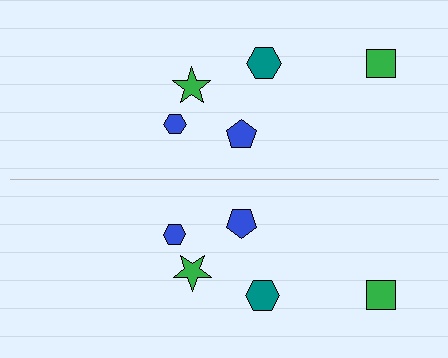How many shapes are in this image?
There are 10 shapes in this image.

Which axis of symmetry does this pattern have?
The pattern has a horizontal axis of symmetry running through the center of the image.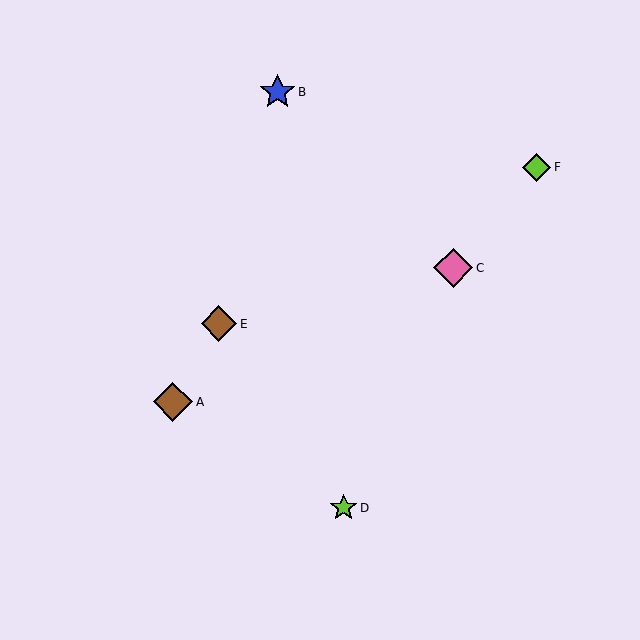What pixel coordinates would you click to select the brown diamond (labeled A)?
Click at (173, 402) to select the brown diamond A.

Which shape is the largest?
The pink diamond (labeled C) is the largest.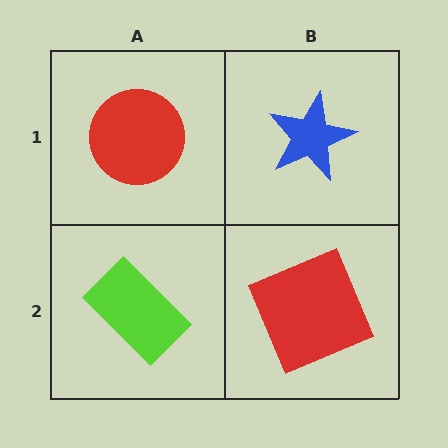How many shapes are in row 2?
2 shapes.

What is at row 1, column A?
A red circle.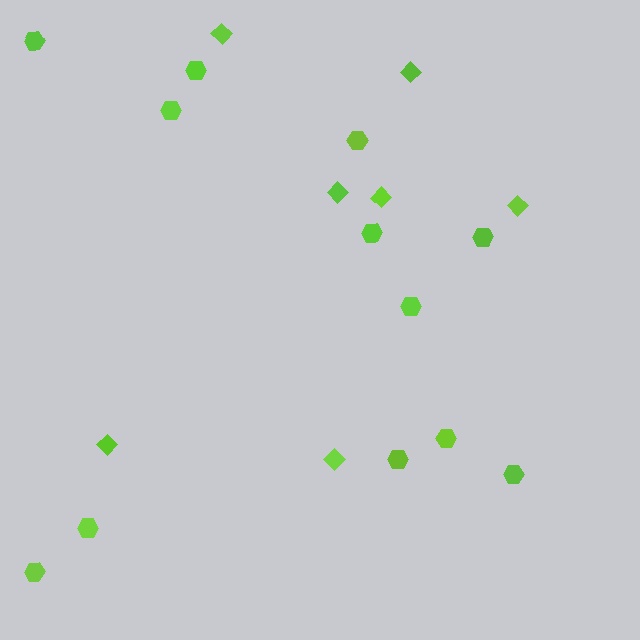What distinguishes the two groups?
There are 2 groups: one group of hexagons (12) and one group of diamonds (7).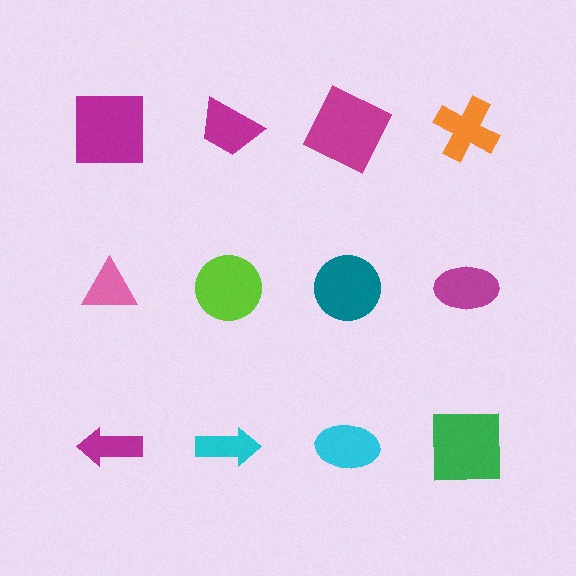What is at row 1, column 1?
A magenta square.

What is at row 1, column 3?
A magenta square.